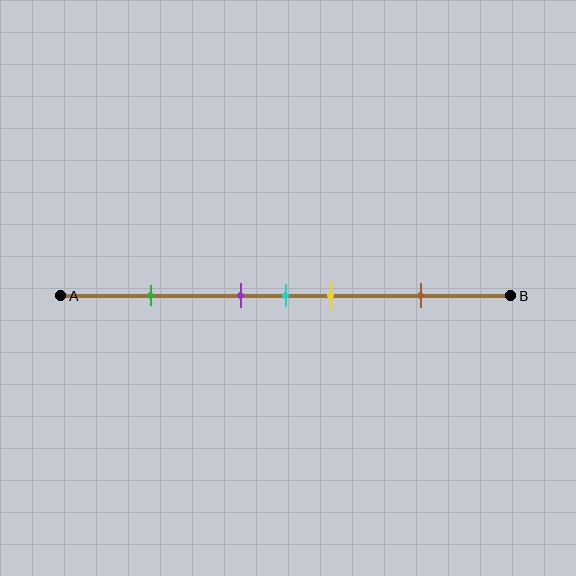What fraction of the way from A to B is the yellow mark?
The yellow mark is approximately 60% (0.6) of the way from A to B.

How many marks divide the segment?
There are 5 marks dividing the segment.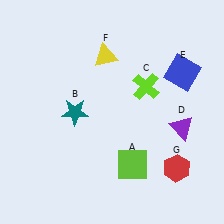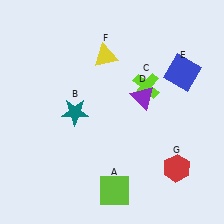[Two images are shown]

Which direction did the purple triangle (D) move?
The purple triangle (D) moved left.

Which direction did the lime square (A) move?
The lime square (A) moved down.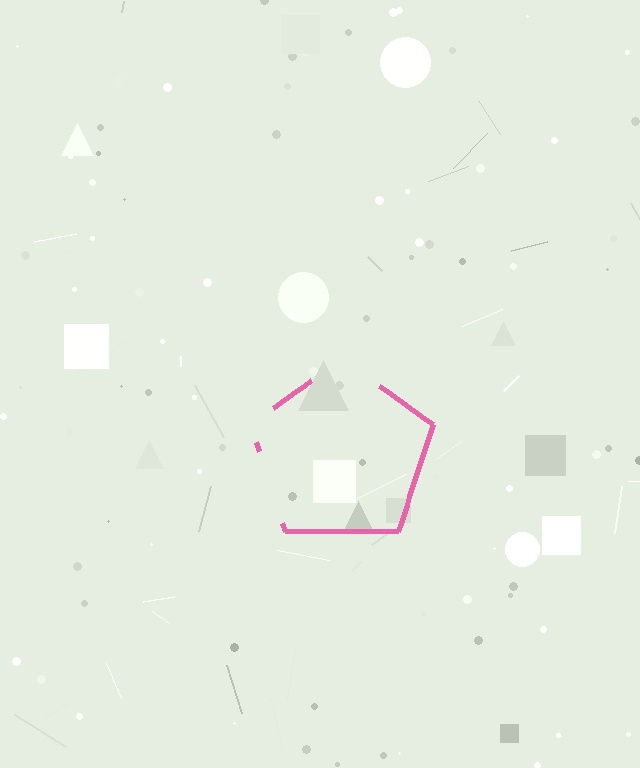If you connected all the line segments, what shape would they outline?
They would outline a pentagon.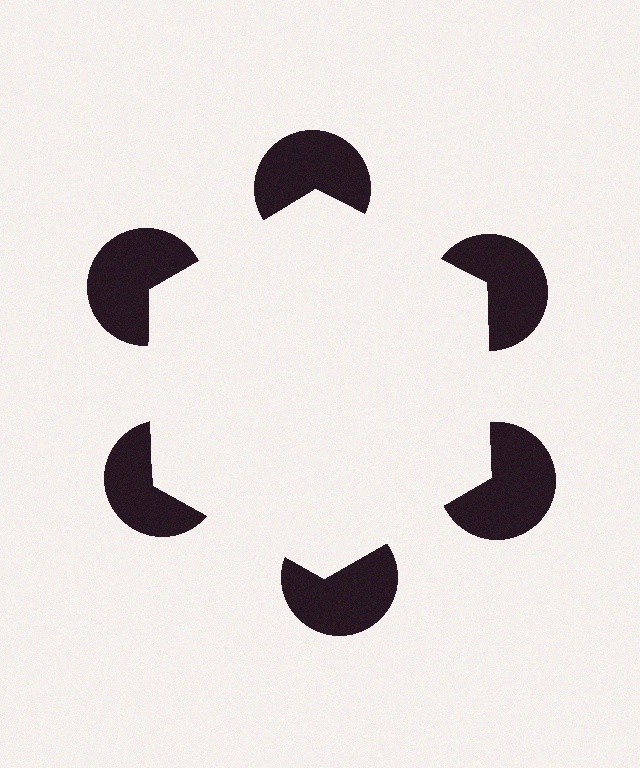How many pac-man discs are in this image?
There are 6 — one at each vertex of the illusory hexagon.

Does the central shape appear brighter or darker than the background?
It typically appears slightly brighter than the background, even though no actual brightness change is drawn.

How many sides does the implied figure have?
6 sides.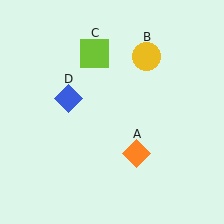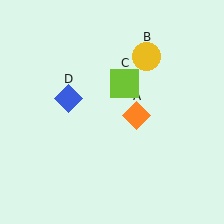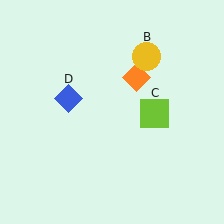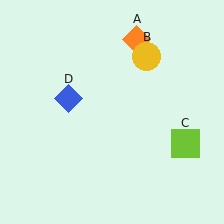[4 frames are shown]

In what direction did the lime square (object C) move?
The lime square (object C) moved down and to the right.